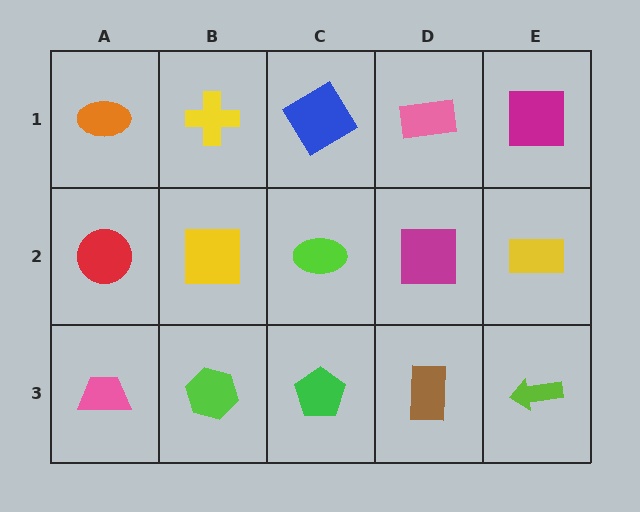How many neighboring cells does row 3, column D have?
3.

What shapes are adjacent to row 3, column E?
A yellow rectangle (row 2, column E), a brown rectangle (row 3, column D).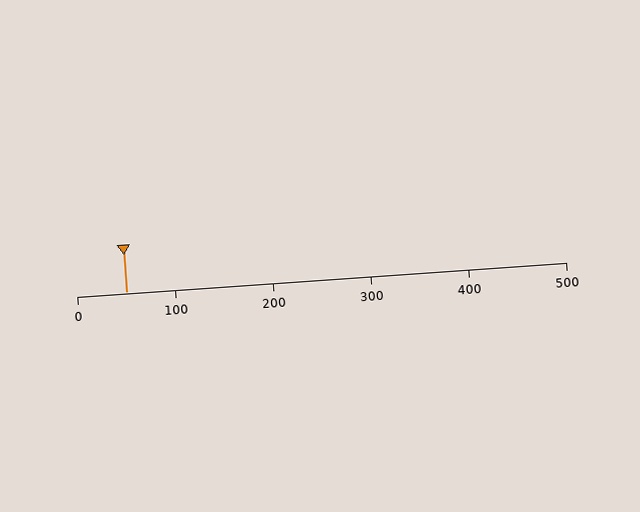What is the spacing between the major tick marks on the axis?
The major ticks are spaced 100 apart.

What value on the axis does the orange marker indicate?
The marker indicates approximately 50.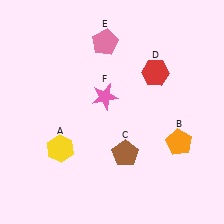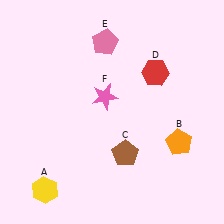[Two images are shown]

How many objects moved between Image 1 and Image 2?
1 object moved between the two images.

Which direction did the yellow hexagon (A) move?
The yellow hexagon (A) moved down.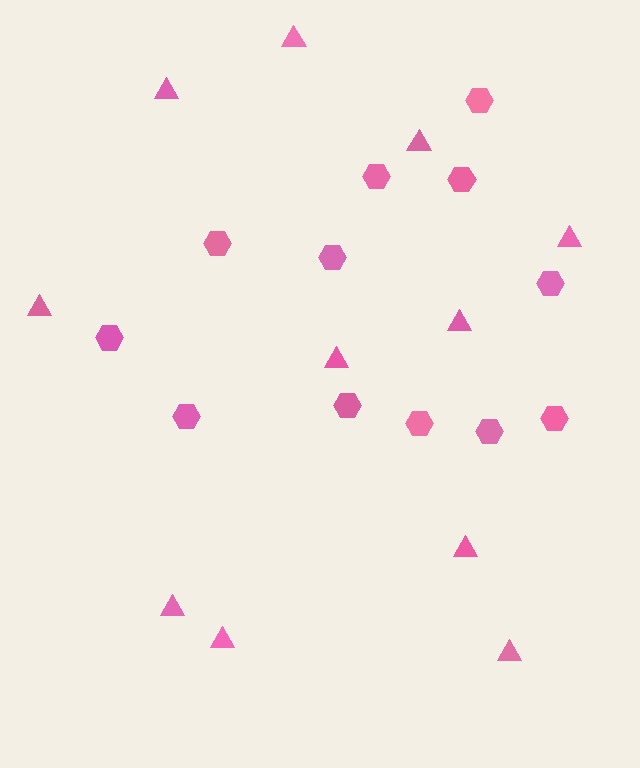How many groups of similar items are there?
There are 2 groups: one group of triangles (11) and one group of hexagons (12).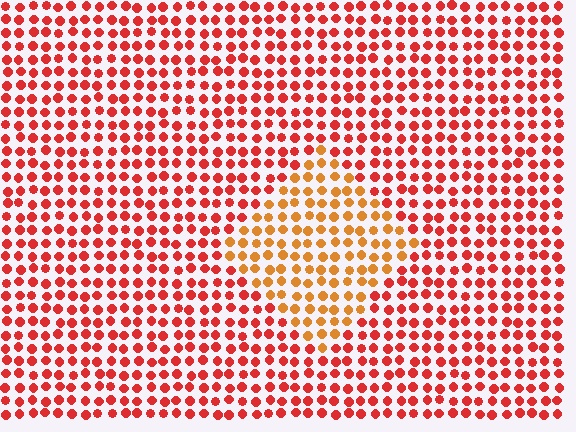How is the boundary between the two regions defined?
The boundary is defined purely by a slight shift in hue (about 32 degrees). Spacing, size, and orientation are identical on both sides.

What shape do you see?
I see a diamond.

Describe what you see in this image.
The image is filled with small red elements in a uniform arrangement. A diamond-shaped region is visible where the elements are tinted to a slightly different hue, forming a subtle color boundary.